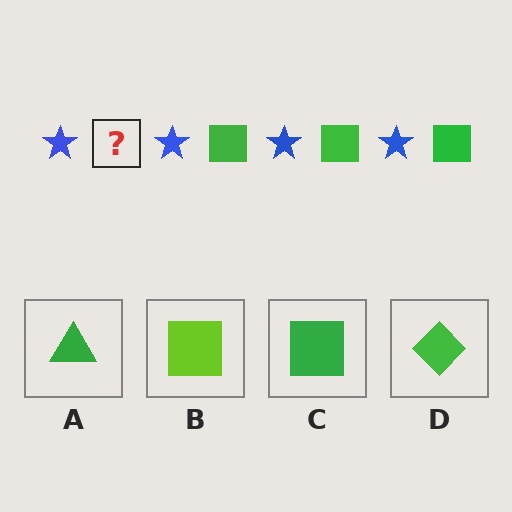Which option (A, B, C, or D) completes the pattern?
C.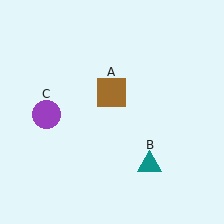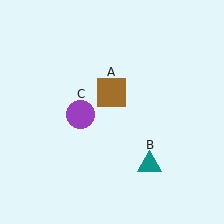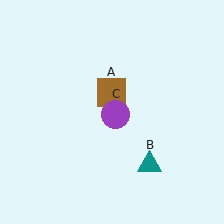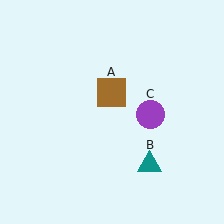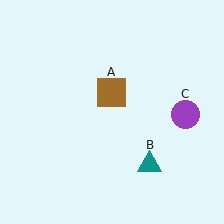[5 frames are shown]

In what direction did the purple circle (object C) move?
The purple circle (object C) moved right.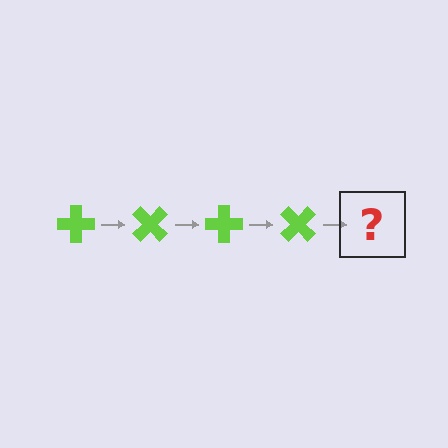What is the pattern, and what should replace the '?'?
The pattern is that the cross rotates 45 degrees each step. The '?' should be a lime cross rotated 180 degrees.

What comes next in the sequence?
The next element should be a lime cross rotated 180 degrees.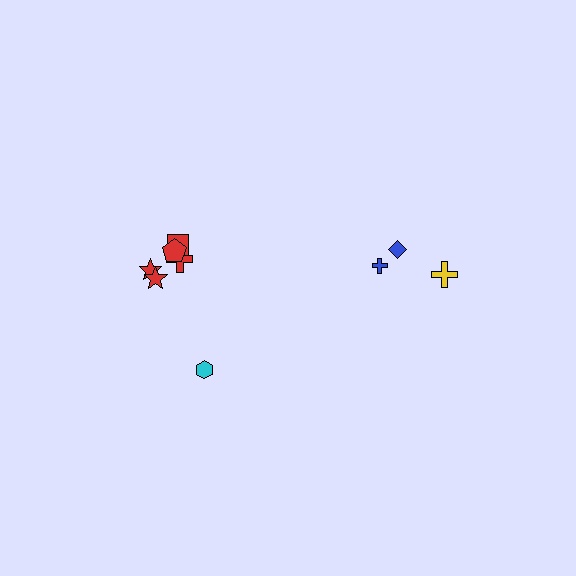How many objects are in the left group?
There are 6 objects.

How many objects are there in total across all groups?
There are 9 objects.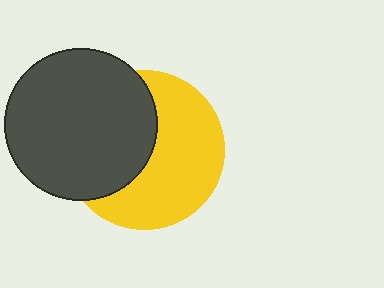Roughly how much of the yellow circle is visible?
About half of it is visible (roughly 56%).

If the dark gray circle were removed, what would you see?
You would see the complete yellow circle.